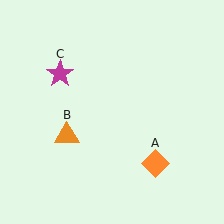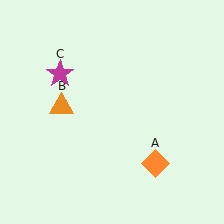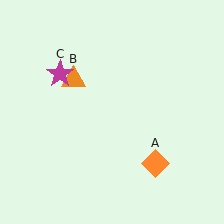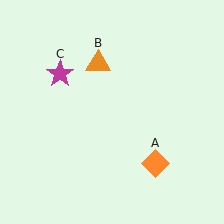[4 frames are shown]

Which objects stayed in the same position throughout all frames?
Orange diamond (object A) and magenta star (object C) remained stationary.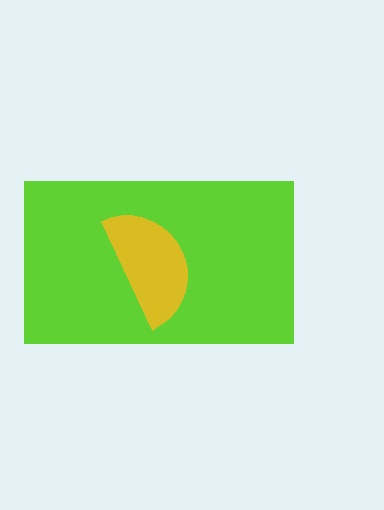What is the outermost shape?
The lime rectangle.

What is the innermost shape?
The yellow semicircle.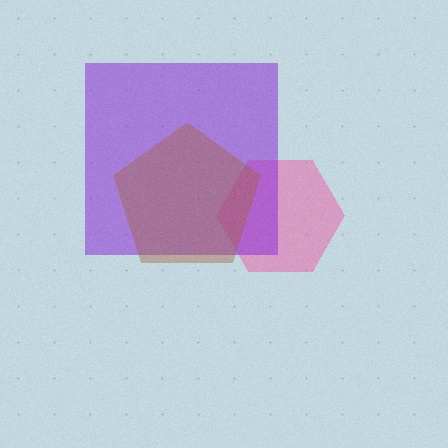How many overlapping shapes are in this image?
There are 3 overlapping shapes in the image.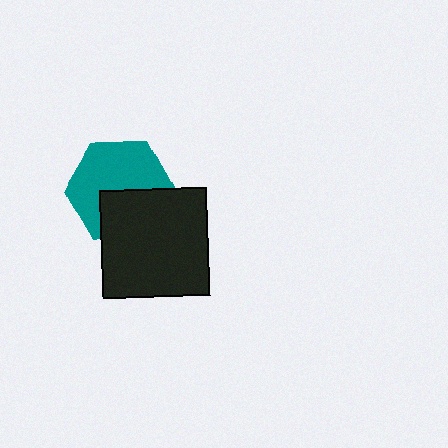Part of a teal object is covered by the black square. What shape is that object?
It is a hexagon.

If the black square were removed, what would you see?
You would see the complete teal hexagon.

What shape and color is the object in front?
The object in front is a black square.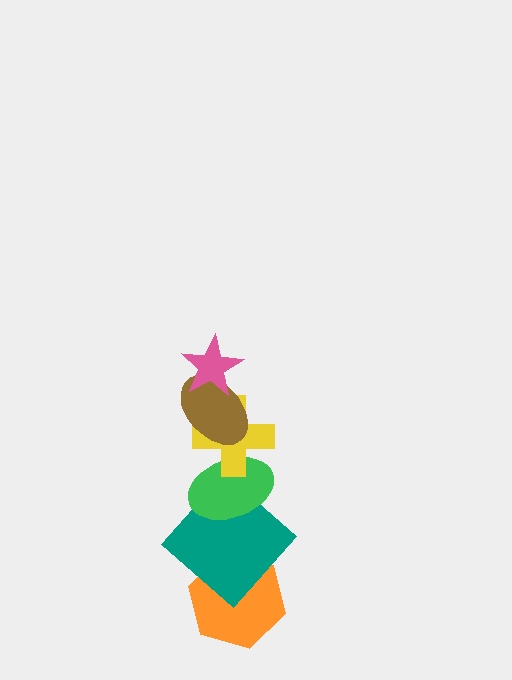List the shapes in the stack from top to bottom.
From top to bottom: the pink star, the brown ellipse, the yellow cross, the green ellipse, the teal diamond, the orange hexagon.